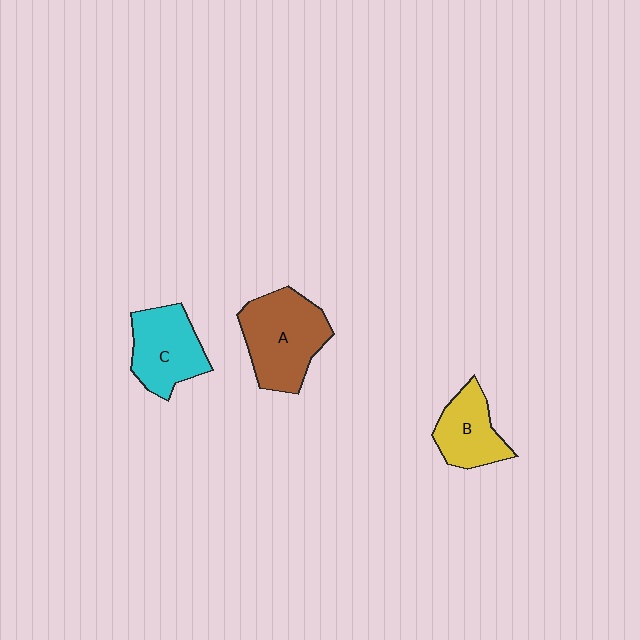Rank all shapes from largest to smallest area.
From largest to smallest: A (brown), C (cyan), B (yellow).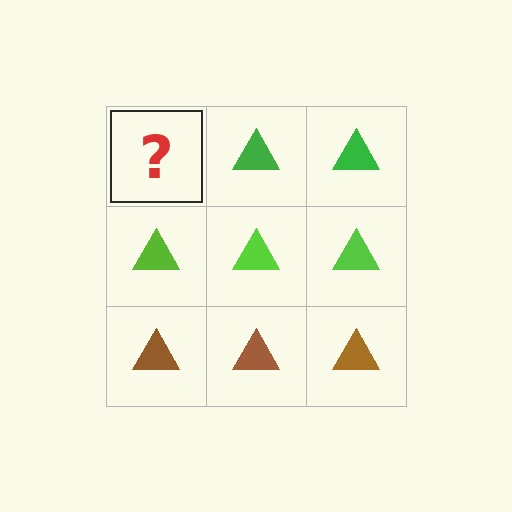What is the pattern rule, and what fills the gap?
The rule is that each row has a consistent color. The gap should be filled with a green triangle.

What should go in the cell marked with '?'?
The missing cell should contain a green triangle.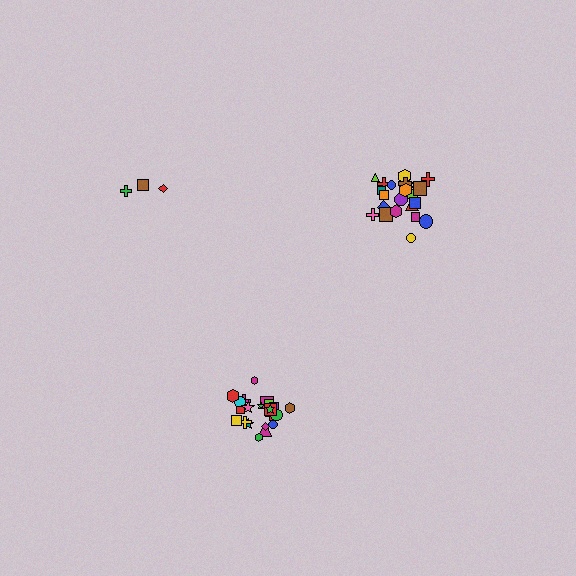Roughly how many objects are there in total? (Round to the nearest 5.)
Roughly 45 objects in total.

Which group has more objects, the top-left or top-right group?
The top-right group.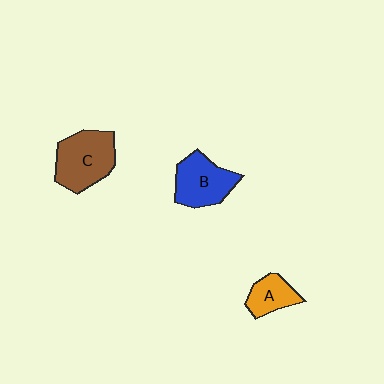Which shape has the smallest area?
Shape A (orange).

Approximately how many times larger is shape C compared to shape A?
Approximately 1.9 times.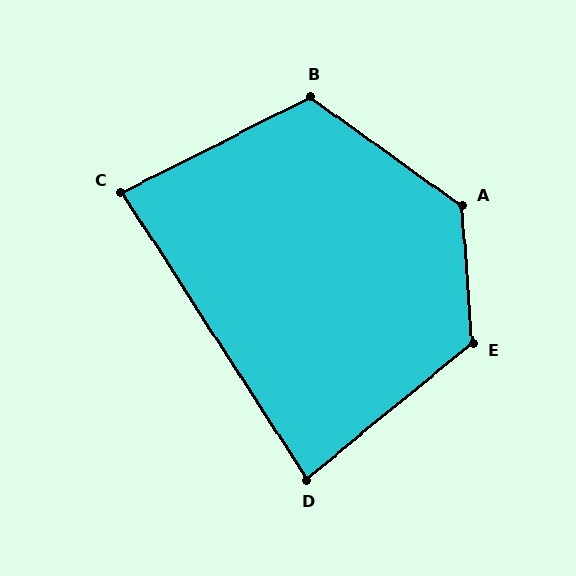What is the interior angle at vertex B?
Approximately 117 degrees (obtuse).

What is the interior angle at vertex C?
Approximately 84 degrees (acute).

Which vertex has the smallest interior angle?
D, at approximately 84 degrees.